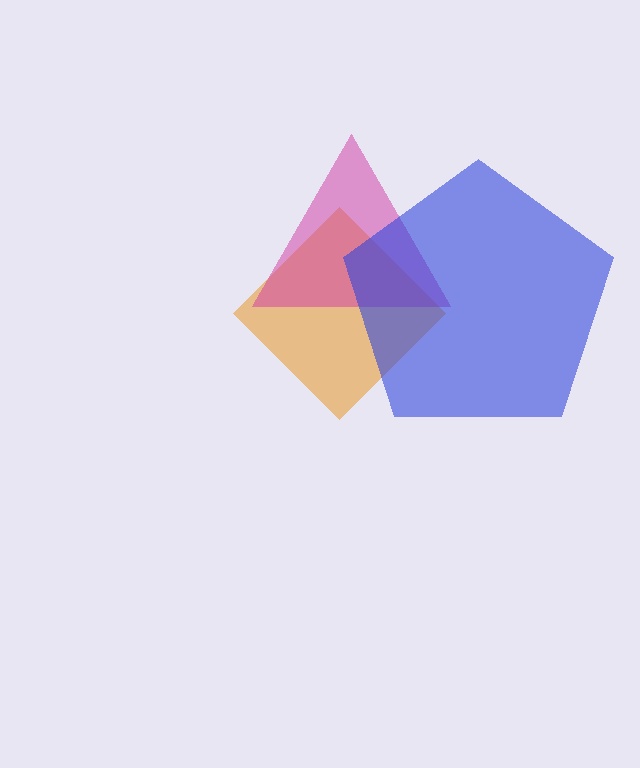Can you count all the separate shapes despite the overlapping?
Yes, there are 3 separate shapes.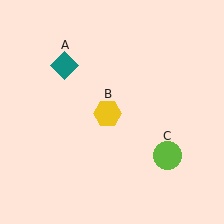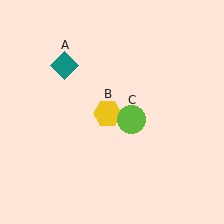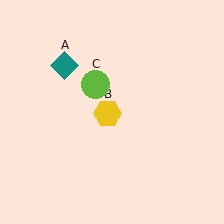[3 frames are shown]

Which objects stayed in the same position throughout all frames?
Teal diamond (object A) and yellow hexagon (object B) remained stationary.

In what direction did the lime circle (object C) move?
The lime circle (object C) moved up and to the left.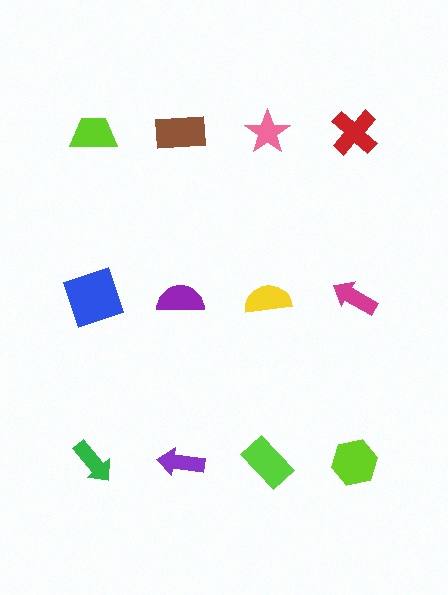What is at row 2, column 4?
A magenta arrow.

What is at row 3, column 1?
A green arrow.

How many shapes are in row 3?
4 shapes.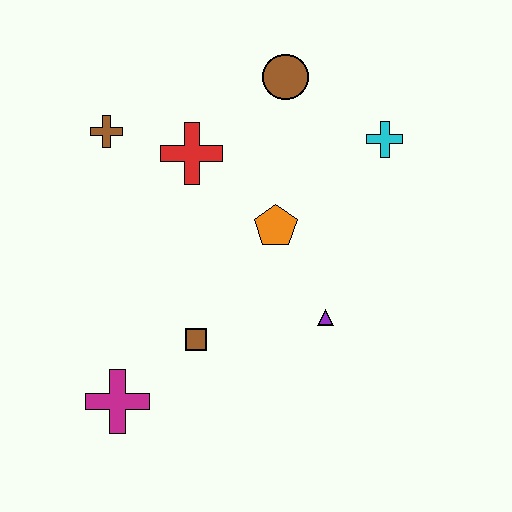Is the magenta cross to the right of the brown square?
No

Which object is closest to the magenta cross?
The brown square is closest to the magenta cross.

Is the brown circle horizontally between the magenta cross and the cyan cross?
Yes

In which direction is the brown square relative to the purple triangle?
The brown square is to the left of the purple triangle.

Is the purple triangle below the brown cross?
Yes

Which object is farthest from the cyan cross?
The magenta cross is farthest from the cyan cross.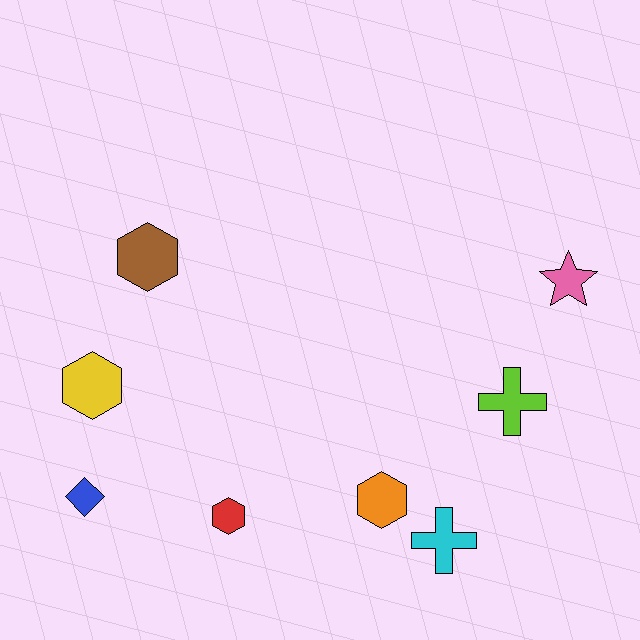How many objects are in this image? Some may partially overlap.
There are 8 objects.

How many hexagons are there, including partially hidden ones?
There are 4 hexagons.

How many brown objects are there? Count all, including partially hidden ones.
There is 1 brown object.